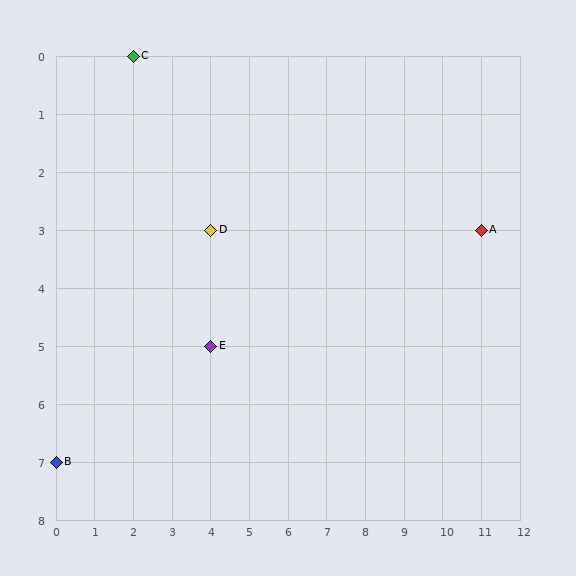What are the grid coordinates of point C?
Point C is at grid coordinates (2, 0).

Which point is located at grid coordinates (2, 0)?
Point C is at (2, 0).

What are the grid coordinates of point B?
Point B is at grid coordinates (0, 7).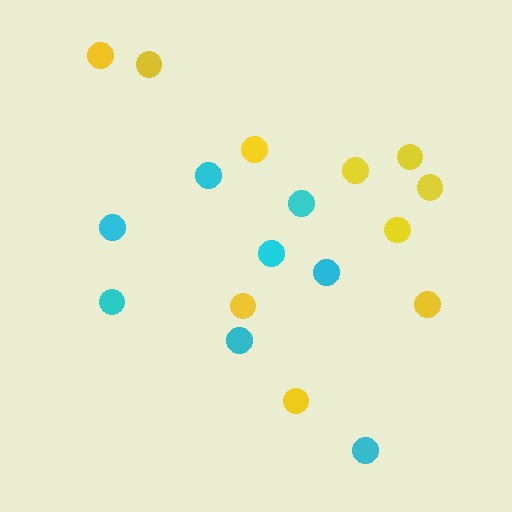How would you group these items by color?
There are 2 groups: one group of cyan circles (8) and one group of yellow circles (10).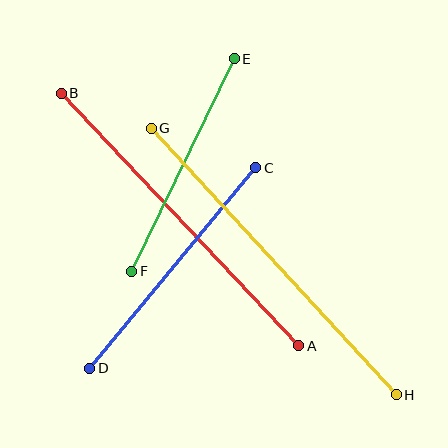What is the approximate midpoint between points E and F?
The midpoint is at approximately (183, 165) pixels.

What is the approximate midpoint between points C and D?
The midpoint is at approximately (173, 268) pixels.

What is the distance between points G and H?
The distance is approximately 362 pixels.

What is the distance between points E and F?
The distance is approximately 236 pixels.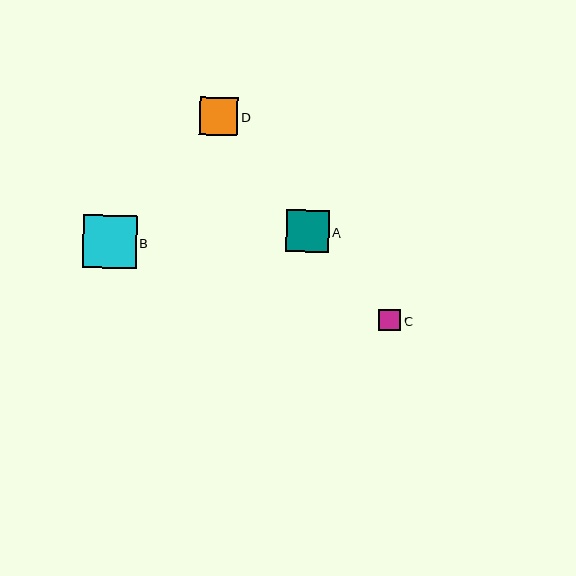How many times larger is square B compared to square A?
Square B is approximately 1.3 times the size of square A.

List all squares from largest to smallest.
From largest to smallest: B, A, D, C.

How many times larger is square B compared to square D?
Square B is approximately 1.4 times the size of square D.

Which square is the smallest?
Square C is the smallest with a size of approximately 22 pixels.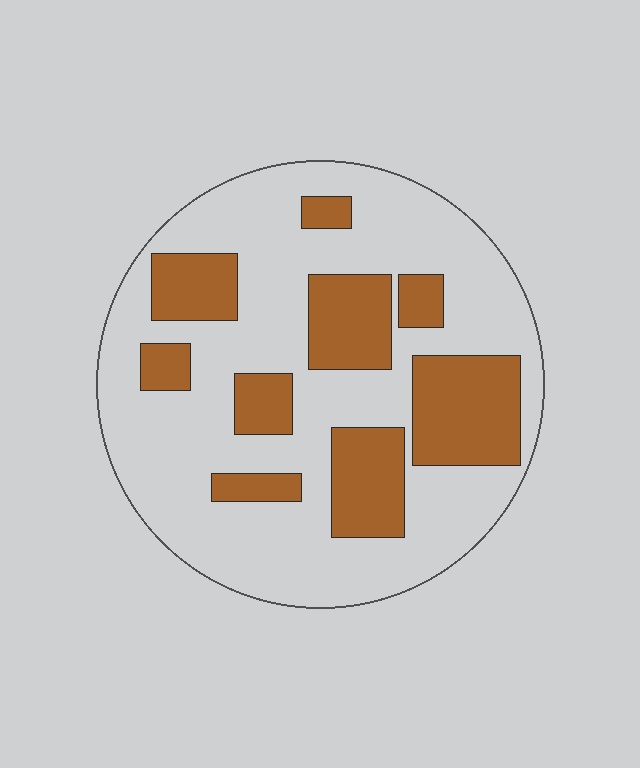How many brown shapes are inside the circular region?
9.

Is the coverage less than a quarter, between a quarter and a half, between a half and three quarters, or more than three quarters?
Between a quarter and a half.